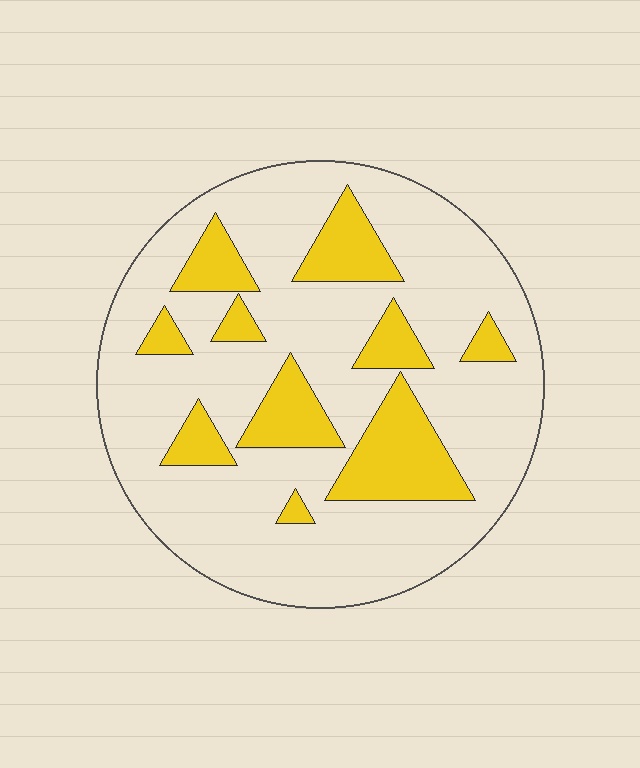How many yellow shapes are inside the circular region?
10.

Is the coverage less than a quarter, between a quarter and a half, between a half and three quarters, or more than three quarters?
Less than a quarter.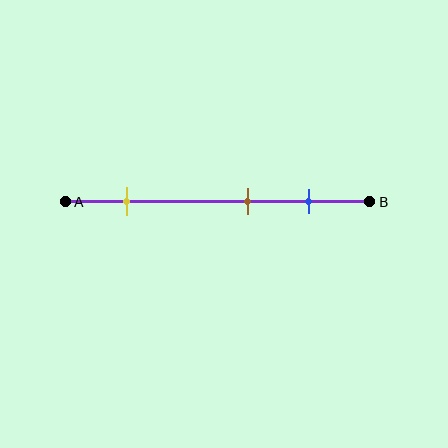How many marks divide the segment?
There are 3 marks dividing the segment.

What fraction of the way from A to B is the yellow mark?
The yellow mark is approximately 20% (0.2) of the way from A to B.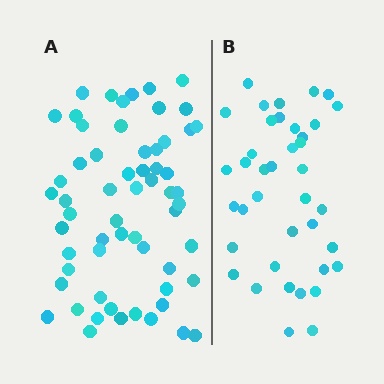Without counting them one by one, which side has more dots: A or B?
Region A (the left region) has more dots.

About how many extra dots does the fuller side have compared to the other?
Region A has approximately 20 more dots than region B.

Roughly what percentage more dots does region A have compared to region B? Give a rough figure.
About 55% more.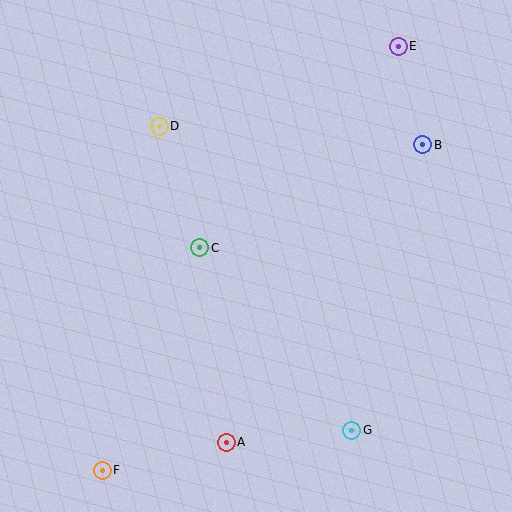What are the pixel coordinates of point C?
Point C is at (200, 248).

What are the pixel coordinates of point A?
Point A is at (226, 442).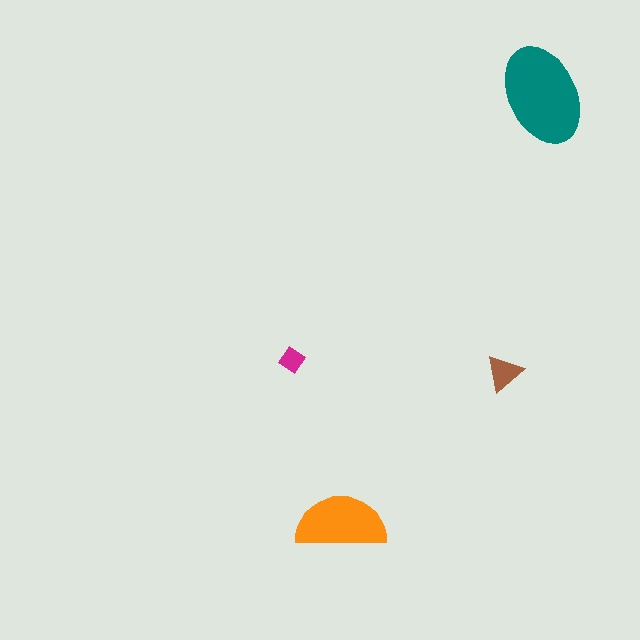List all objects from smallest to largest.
The magenta diamond, the brown triangle, the orange semicircle, the teal ellipse.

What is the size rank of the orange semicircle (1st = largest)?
2nd.